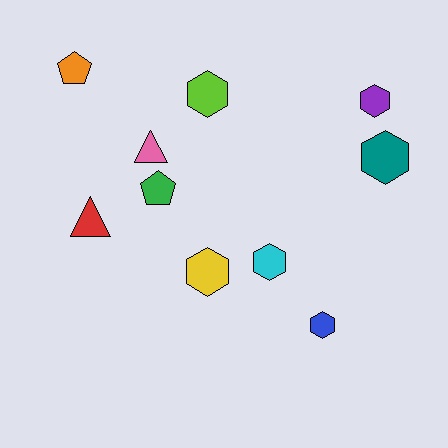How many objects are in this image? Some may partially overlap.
There are 10 objects.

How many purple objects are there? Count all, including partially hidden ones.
There is 1 purple object.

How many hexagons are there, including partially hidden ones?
There are 6 hexagons.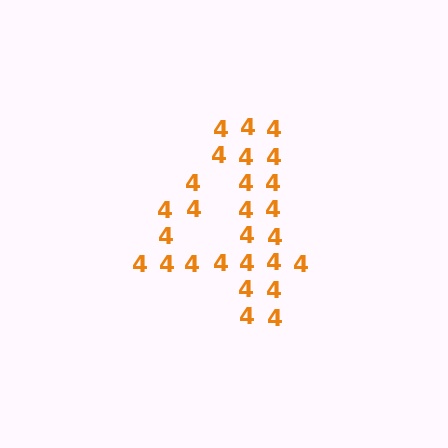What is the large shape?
The large shape is the digit 4.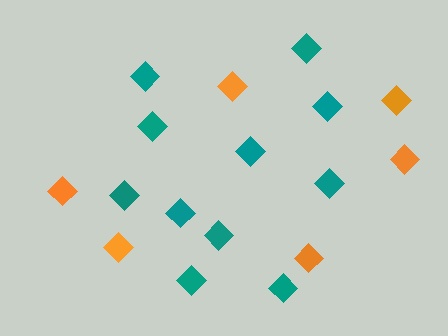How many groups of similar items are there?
There are 2 groups: one group of teal diamonds (11) and one group of orange diamonds (6).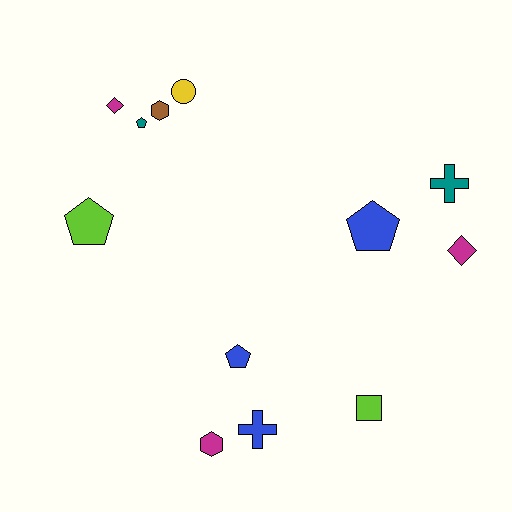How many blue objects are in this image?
There are 3 blue objects.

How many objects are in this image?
There are 12 objects.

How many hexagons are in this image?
There are 2 hexagons.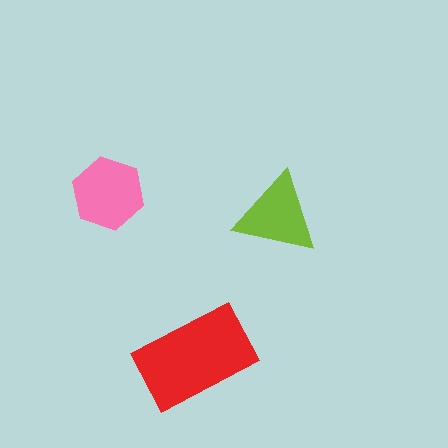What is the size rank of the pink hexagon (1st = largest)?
2nd.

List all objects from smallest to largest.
The lime triangle, the pink hexagon, the red rectangle.